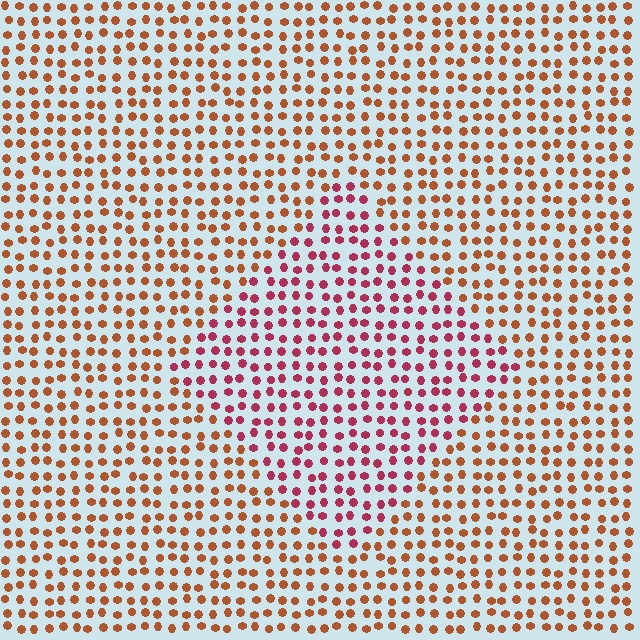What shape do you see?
I see a diamond.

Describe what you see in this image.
The image is filled with small brown elements in a uniform arrangement. A diamond-shaped region is visible where the elements are tinted to a slightly different hue, forming a subtle color boundary.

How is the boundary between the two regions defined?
The boundary is defined purely by a slight shift in hue (about 38 degrees). Spacing, size, and orientation are identical on both sides.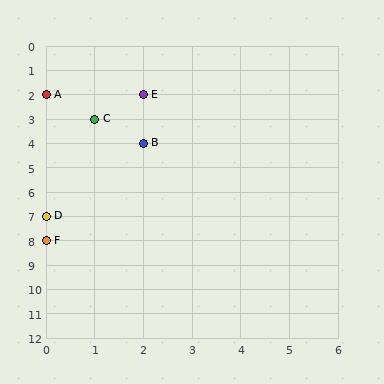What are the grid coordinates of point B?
Point B is at grid coordinates (2, 4).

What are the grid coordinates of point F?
Point F is at grid coordinates (0, 8).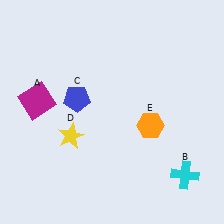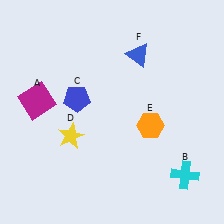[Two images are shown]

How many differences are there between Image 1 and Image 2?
There is 1 difference between the two images.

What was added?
A blue triangle (F) was added in Image 2.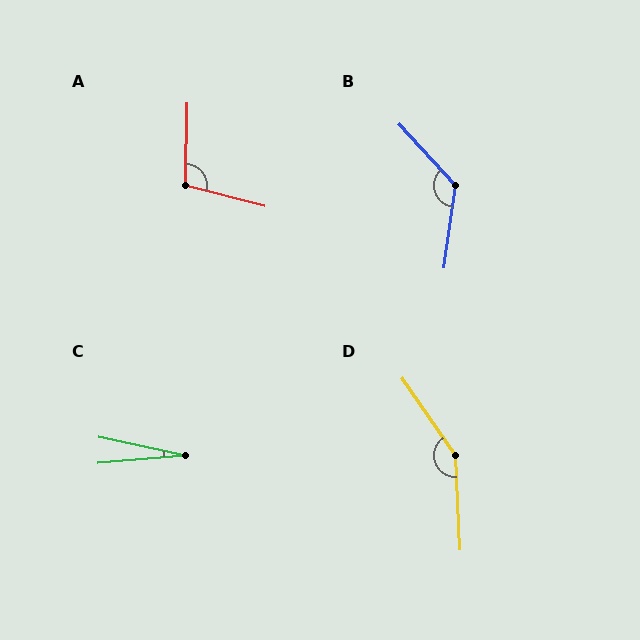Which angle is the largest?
D, at approximately 148 degrees.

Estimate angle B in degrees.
Approximately 129 degrees.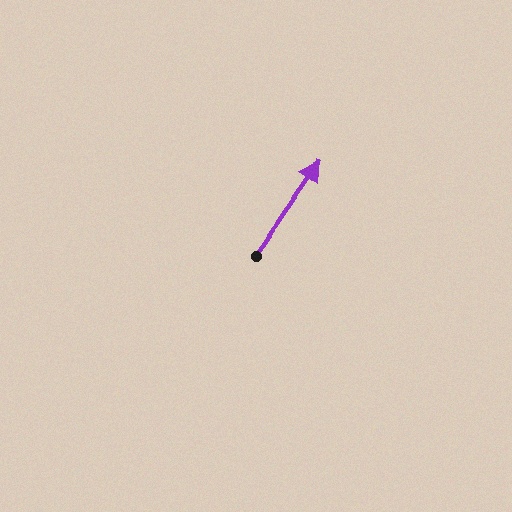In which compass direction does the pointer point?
Northeast.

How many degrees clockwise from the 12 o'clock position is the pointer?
Approximately 35 degrees.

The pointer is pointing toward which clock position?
Roughly 1 o'clock.